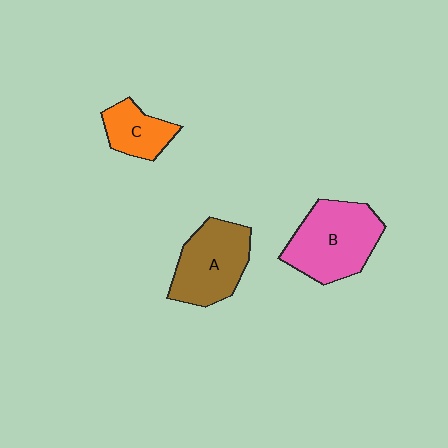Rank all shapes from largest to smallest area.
From largest to smallest: B (pink), A (brown), C (orange).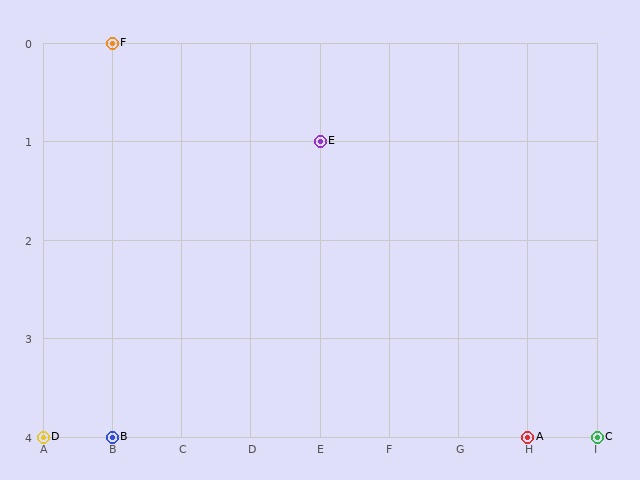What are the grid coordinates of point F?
Point F is at grid coordinates (B, 0).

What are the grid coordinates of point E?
Point E is at grid coordinates (E, 1).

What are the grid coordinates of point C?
Point C is at grid coordinates (I, 4).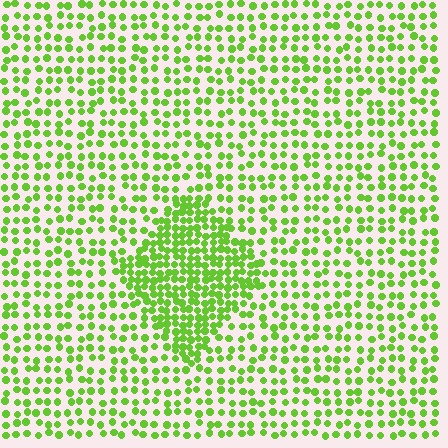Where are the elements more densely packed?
The elements are more densely packed inside the diamond boundary.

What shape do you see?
I see a diamond.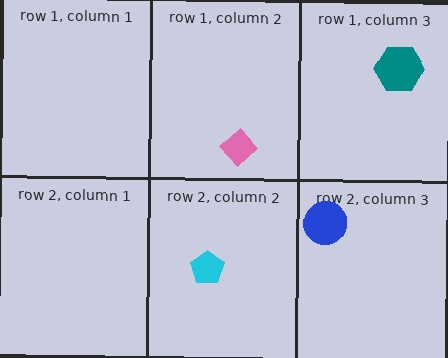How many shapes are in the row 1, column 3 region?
1.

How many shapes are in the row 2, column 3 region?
1.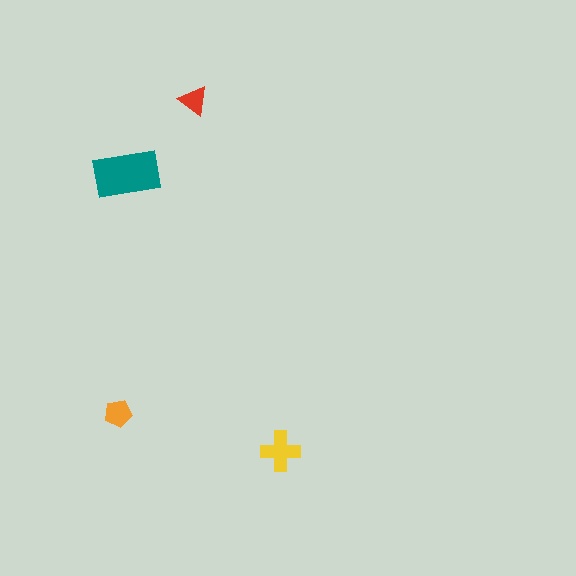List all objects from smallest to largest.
The red triangle, the orange pentagon, the yellow cross, the teal rectangle.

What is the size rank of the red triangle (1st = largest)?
4th.